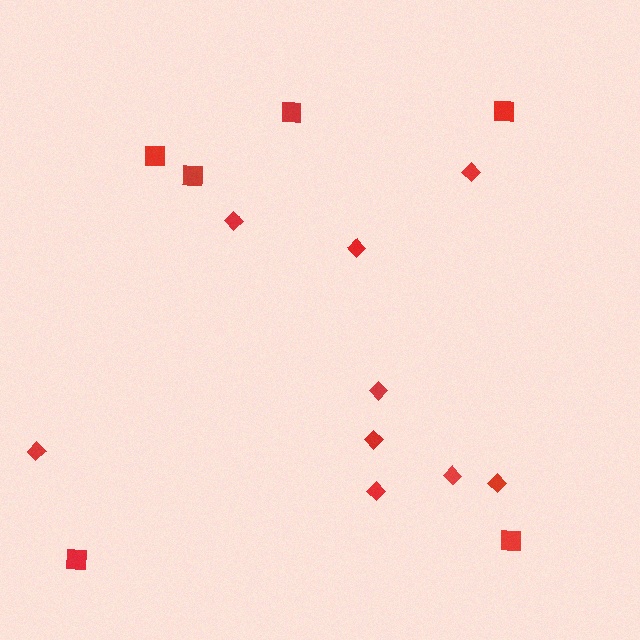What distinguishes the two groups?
There are 2 groups: one group of diamonds (9) and one group of squares (6).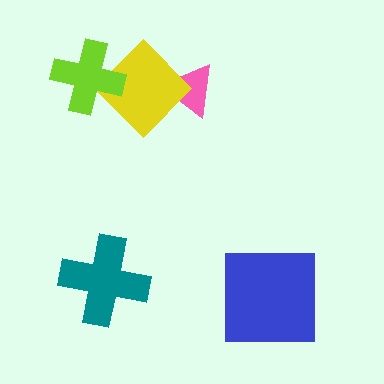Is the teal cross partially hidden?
No, no other shape covers it.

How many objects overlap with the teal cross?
0 objects overlap with the teal cross.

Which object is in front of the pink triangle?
The yellow diamond is in front of the pink triangle.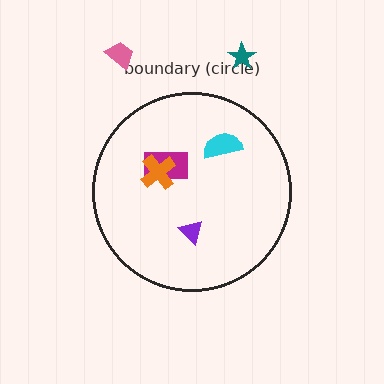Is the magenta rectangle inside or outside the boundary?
Inside.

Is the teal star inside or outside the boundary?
Outside.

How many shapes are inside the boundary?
4 inside, 2 outside.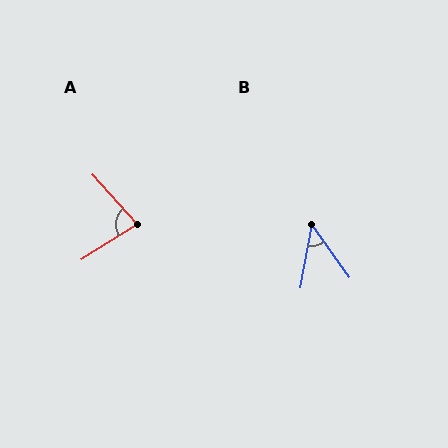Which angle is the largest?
A, at approximately 80 degrees.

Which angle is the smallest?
B, at approximately 46 degrees.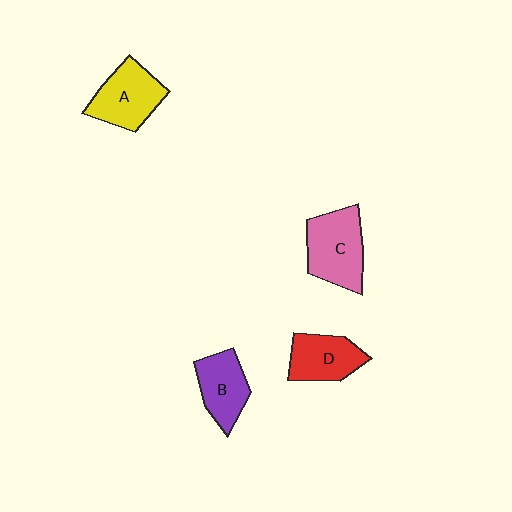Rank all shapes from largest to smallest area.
From largest to smallest: C (pink), A (yellow), D (red), B (purple).